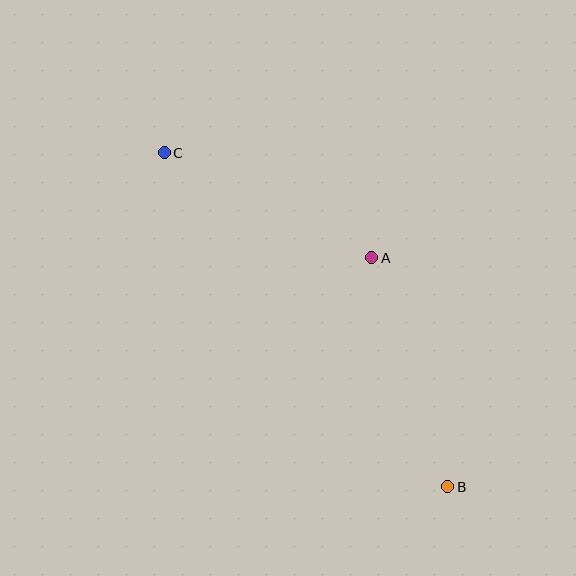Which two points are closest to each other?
Points A and C are closest to each other.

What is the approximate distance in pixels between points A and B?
The distance between A and B is approximately 241 pixels.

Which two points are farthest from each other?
Points B and C are farthest from each other.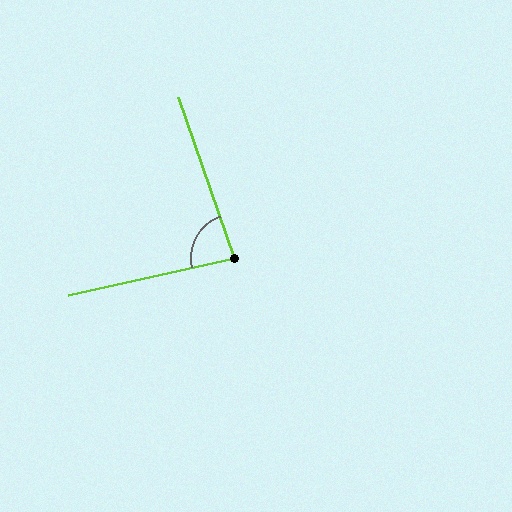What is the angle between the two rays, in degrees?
Approximately 83 degrees.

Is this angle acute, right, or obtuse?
It is acute.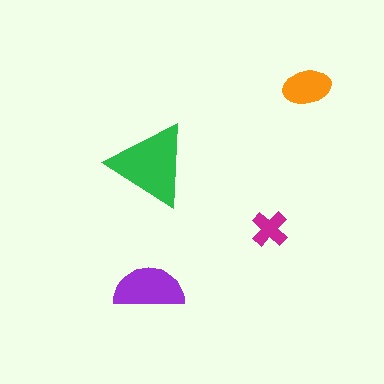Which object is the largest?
The green triangle.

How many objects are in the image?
There are 4 objects in the image.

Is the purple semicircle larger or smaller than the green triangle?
Smaller.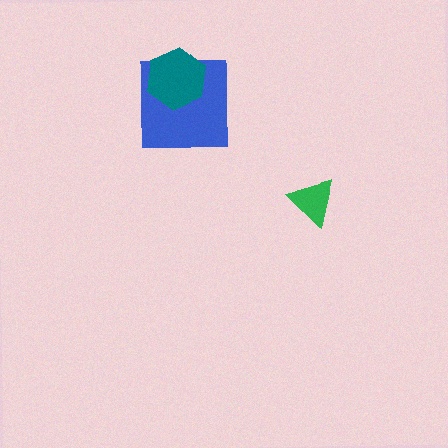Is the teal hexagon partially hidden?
No, no other shape covers it.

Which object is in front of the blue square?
The teal hexagon is in front of the blue square.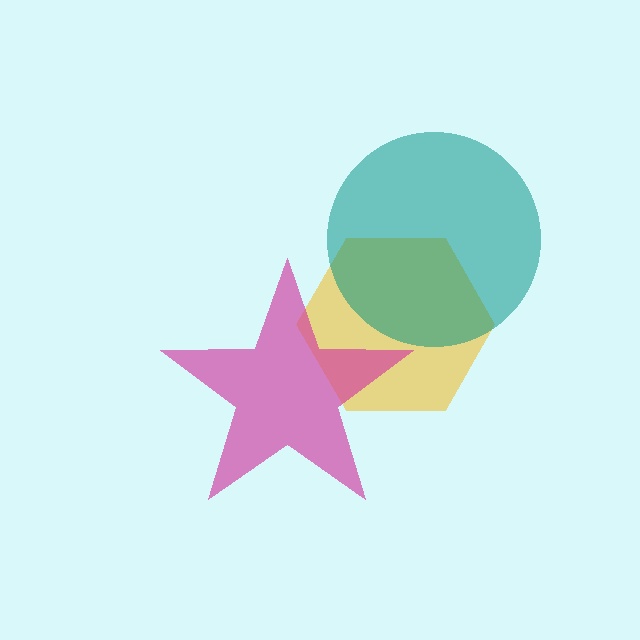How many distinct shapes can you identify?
There are 3 distinct shapes: a yellow hexagon, a teal circle, a magenta star.